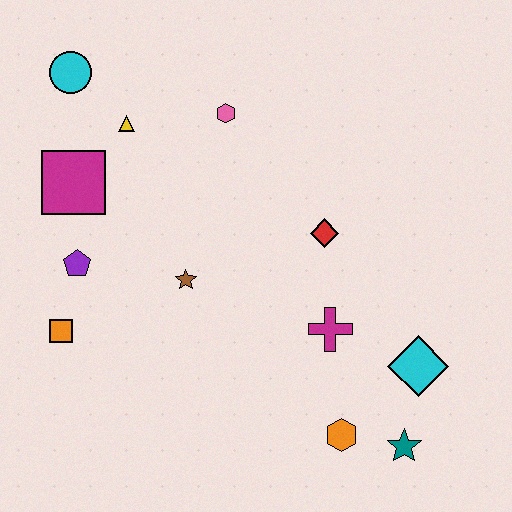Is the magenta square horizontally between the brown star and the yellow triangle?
No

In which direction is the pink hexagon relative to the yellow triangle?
The pink hexagon is to the right of the yellow triangle.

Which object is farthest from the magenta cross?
The cyan circle is farthest from the magenta cross.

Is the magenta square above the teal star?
Yes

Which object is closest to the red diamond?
The magenta cross is closest to the red diamond.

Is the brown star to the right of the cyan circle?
Yes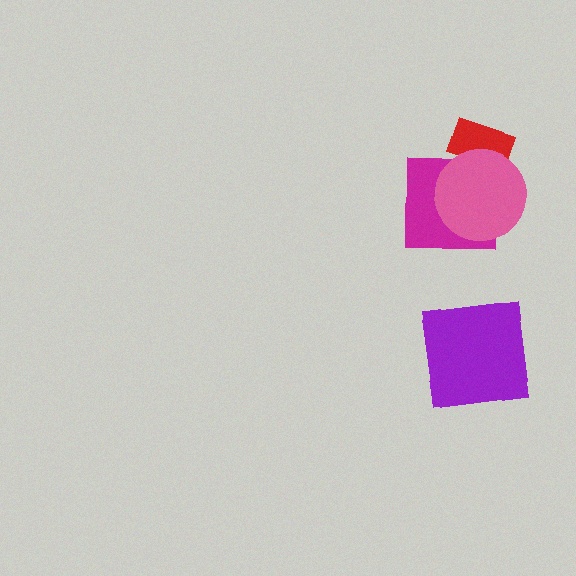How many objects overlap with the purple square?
0 objects overlap with the purple square.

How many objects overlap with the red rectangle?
2 objects overlap with the red rectangle.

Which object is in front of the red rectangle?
The pink circle is in front of the red rectangle.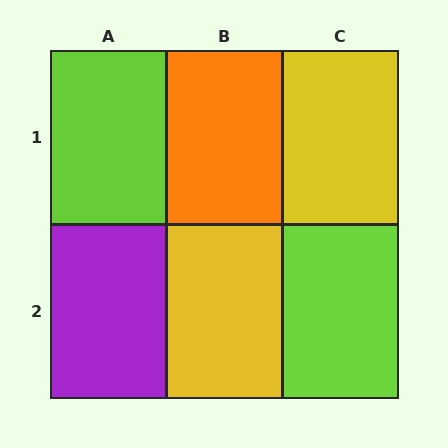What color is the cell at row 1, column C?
Yellow.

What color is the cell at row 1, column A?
Lime.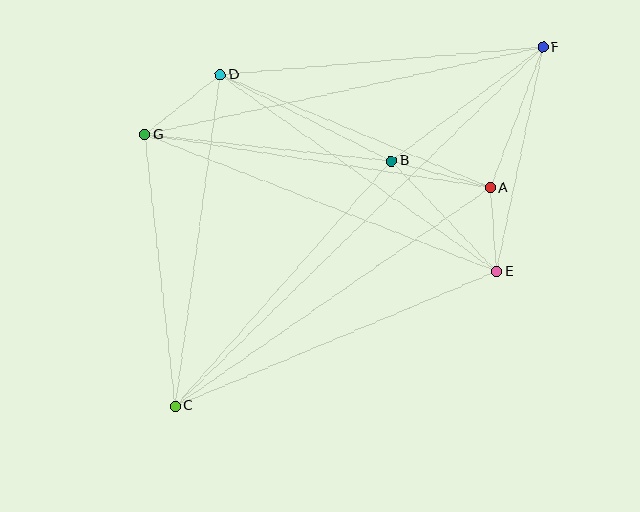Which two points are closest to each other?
Points A and E are closest to each other.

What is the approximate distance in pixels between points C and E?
The distance between C and E is approximately 348 pixels.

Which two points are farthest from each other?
Points C and F are farthest from each other.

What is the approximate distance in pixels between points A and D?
The distance between A and D is approximately 293 pixels.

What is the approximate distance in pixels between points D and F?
The distance between D and F is approximately 324 pixels.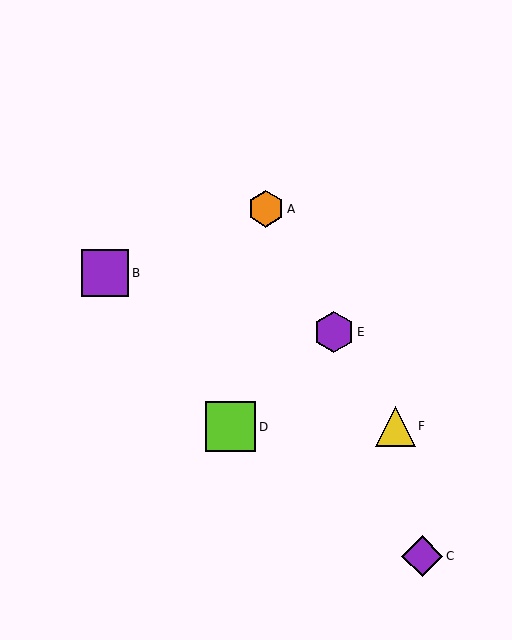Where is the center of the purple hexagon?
The center of the purple hexagon is at (334, 332).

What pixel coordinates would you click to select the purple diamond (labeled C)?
Click at (422, 556) to select the purple diamond C.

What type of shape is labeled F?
Shape F is a yellow triangle.